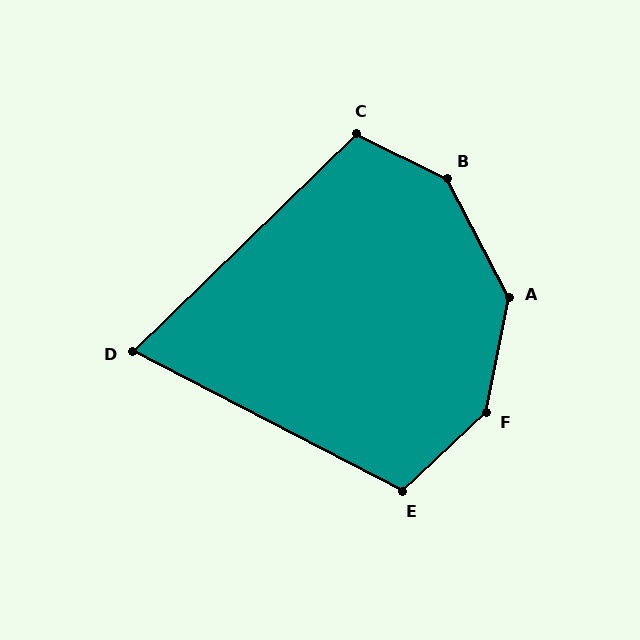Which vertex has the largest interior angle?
F, at approximately 144 degrees.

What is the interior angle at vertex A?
Approximately 142 degrees (obtuse).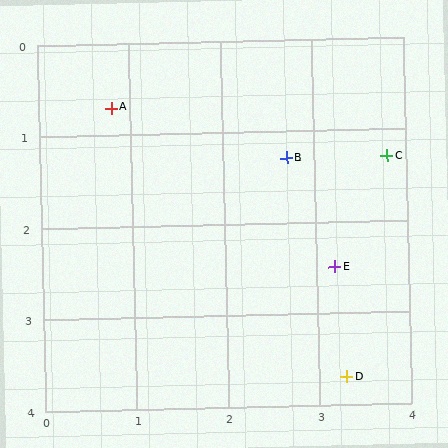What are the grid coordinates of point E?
Point E is at approximately (3.2, 2.5).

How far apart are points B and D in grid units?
Points B and D are about 2.5 grid units apart.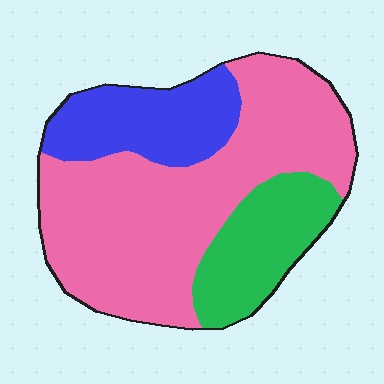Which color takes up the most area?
Pink, at roughly 60%.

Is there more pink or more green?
Pink.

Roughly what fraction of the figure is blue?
Blue covers about 20% of the figure.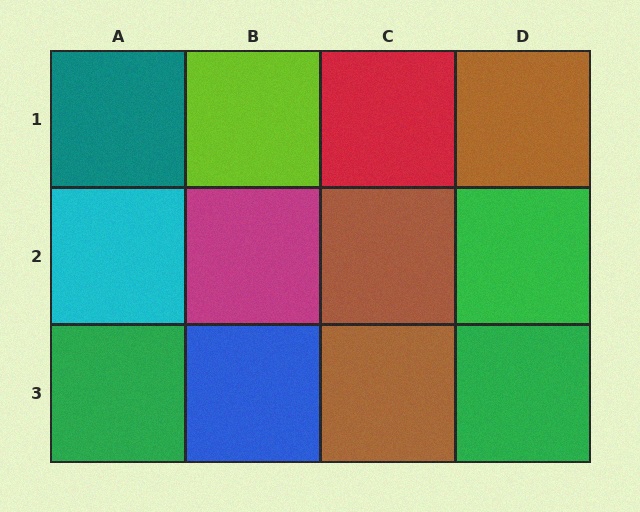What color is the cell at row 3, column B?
Blue.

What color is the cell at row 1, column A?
Teal.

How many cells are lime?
1 cell is lime.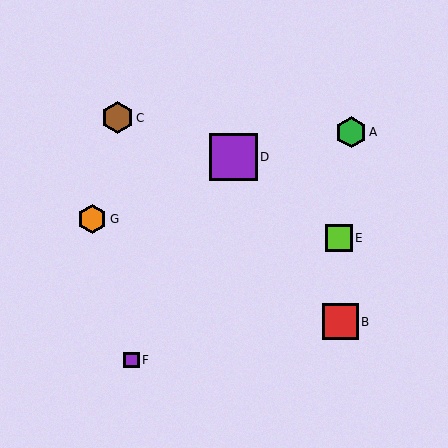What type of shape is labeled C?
Shape C is a brown hexagon.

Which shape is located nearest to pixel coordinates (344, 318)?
The red square (labeled B) at (340, 322) is nearest to that location.